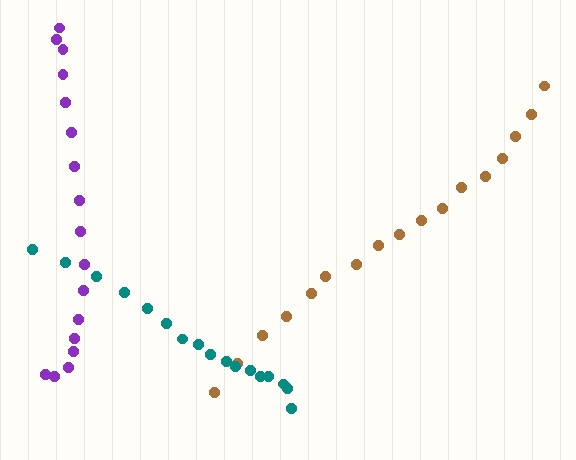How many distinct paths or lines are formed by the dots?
There are 3 distinct paths.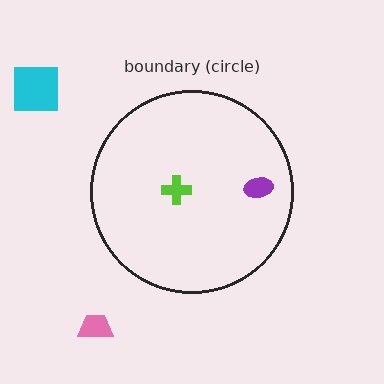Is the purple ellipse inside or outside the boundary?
Inside.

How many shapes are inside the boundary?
2 inside, 2 outside.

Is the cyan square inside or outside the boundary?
Outside.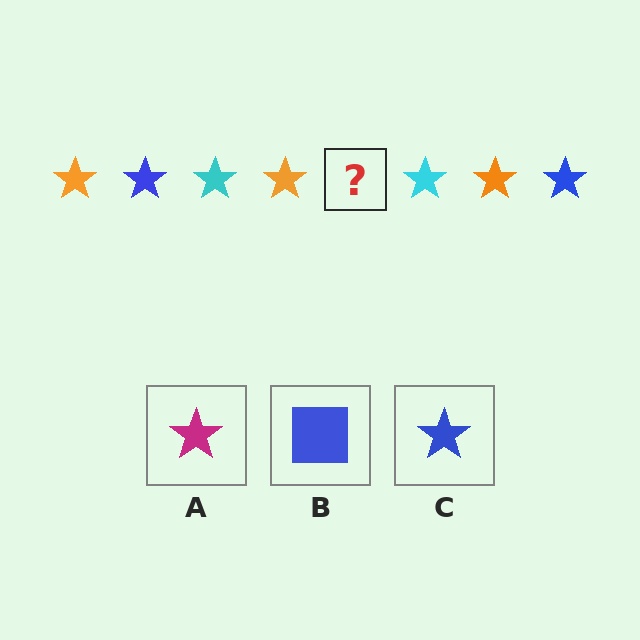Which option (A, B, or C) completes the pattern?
C.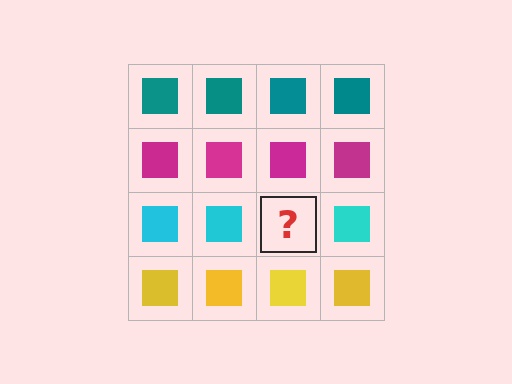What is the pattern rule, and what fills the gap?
The rule is that each row has a consistent color. The gap should be filled with a cyan square.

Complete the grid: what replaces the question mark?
The question mark should be replaced with a cyan square.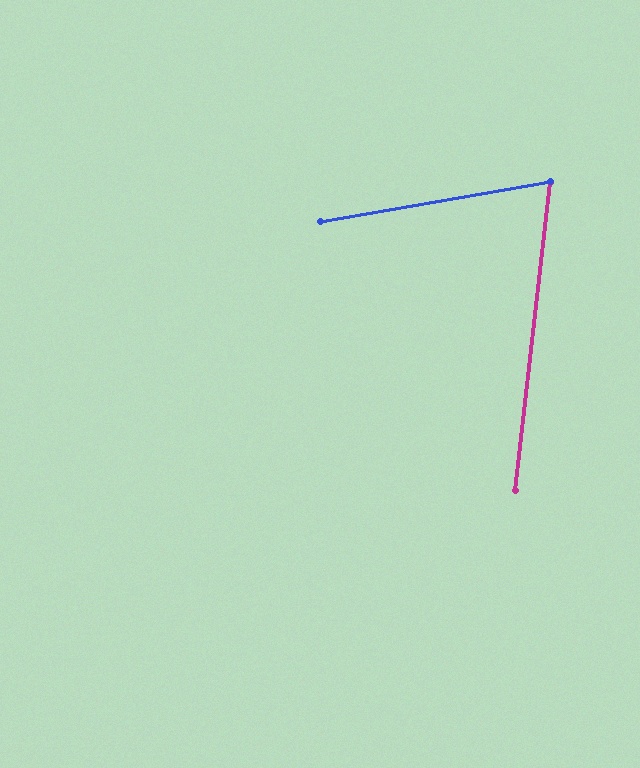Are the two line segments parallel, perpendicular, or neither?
Neither parallel nor perpendicular — they differ by about 74°.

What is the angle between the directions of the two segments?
Approximately 74 degrees.